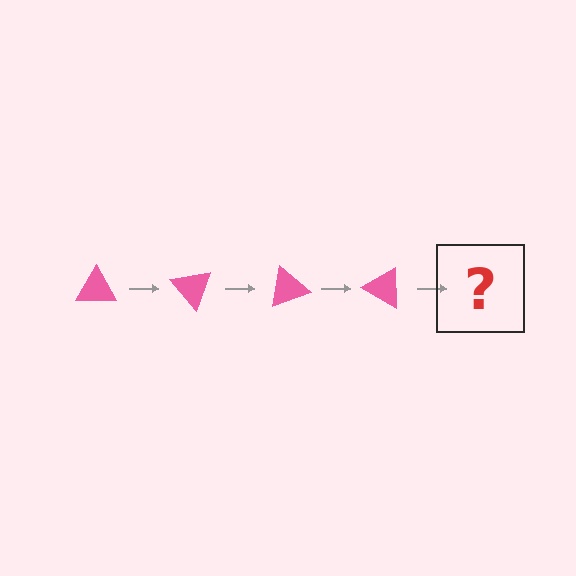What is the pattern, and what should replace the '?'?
The pattern is that the triangle rotates 50 degrees each step. The '?' should be a pink triangle rotated 200 degrees.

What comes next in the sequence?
The next element should be a pink triangle rotated 200 degrees.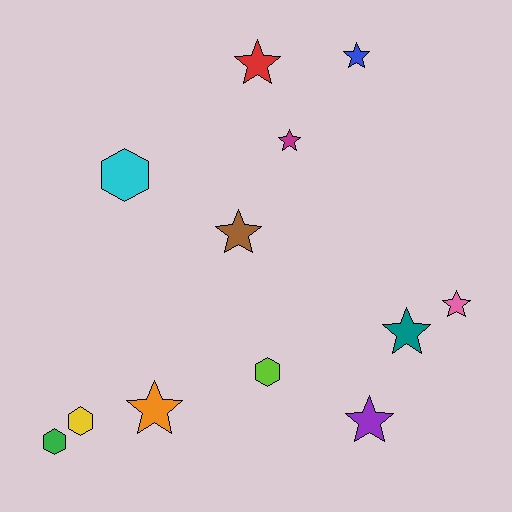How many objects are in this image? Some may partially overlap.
There are 12 objects.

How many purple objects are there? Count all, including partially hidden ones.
There is 1 purple object.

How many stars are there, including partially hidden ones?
There are 8 stars.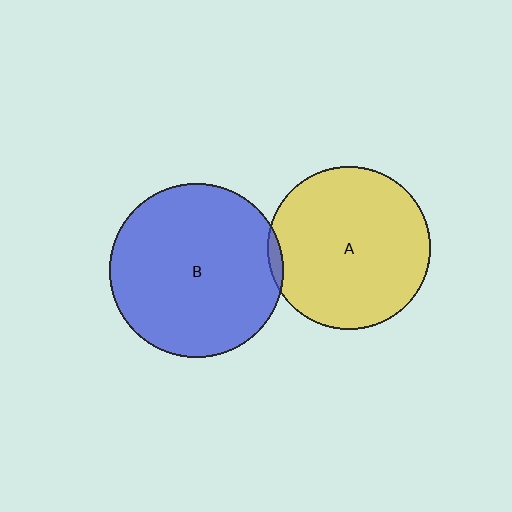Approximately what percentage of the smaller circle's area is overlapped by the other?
Approximately 5%.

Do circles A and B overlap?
Yes.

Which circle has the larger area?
Circle B (blue).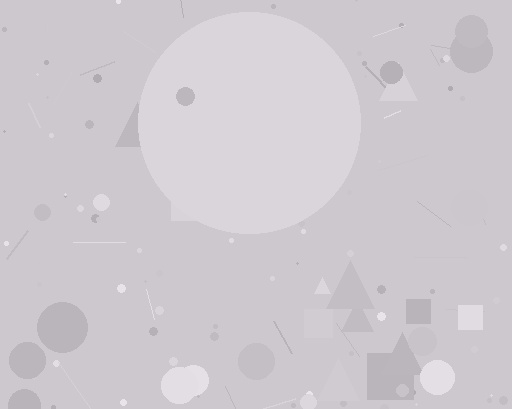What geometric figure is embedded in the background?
A circle is embedded in the background.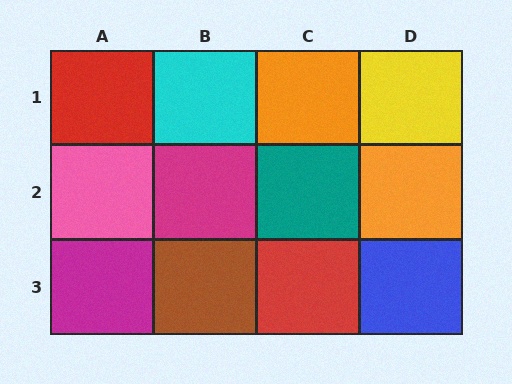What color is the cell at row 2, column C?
Teal.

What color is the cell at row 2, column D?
Orange.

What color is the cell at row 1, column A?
Red.